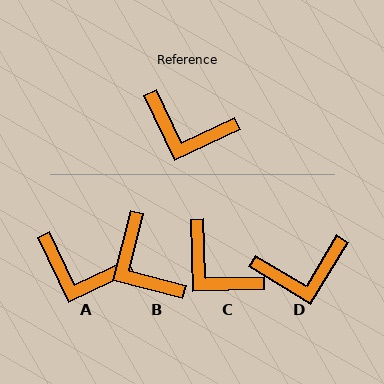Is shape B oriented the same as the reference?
No, it is off by about 39 degrees.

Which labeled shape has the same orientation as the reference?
A.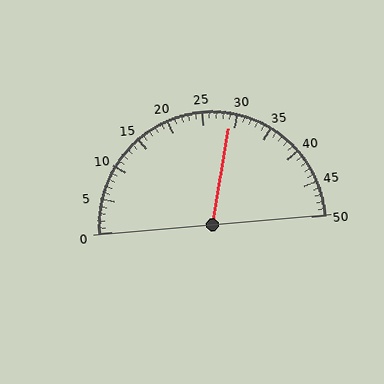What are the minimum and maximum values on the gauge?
The gauge ranges from 0 to 50.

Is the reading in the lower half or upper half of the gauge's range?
The reading is in the upper half of the range (0 to 50).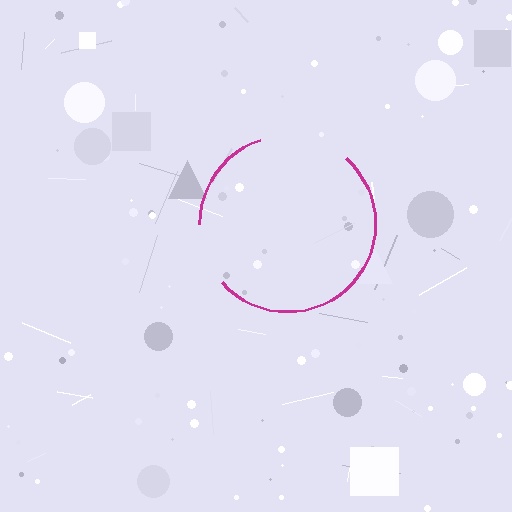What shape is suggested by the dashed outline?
The dashed outline suggests a circle.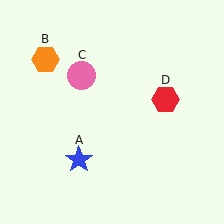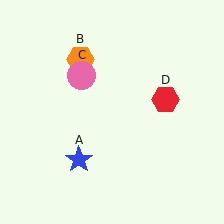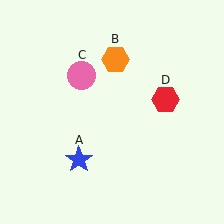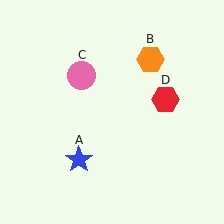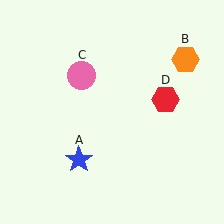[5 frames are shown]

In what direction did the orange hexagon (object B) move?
The orange hexagon (object B) moved right.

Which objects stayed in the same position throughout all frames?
Blue star (object A) and pink circle (object C) and red hexagon (object D) remained stationary.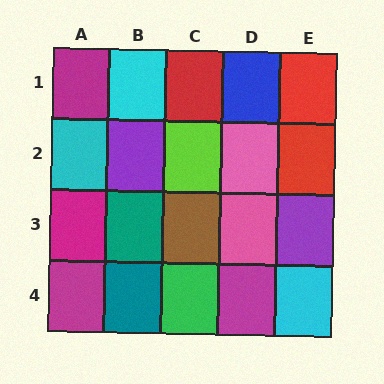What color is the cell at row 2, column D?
Pink.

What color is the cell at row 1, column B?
Cyan.